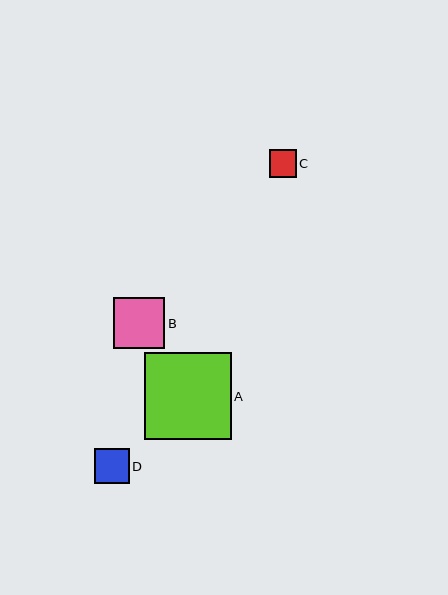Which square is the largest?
Square A is the largest with a size of approximately 87 pixels.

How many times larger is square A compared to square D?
Square A is approximately 2.5 times the size of square D.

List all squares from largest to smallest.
From largest to smallest: A, B, D, C.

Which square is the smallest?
Square C is the smallest with a size of approximately 27 pixels.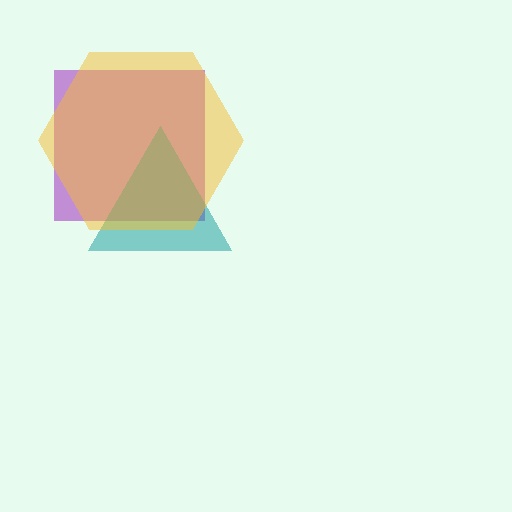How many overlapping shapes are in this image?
There are 3 overlapping shapes in the image.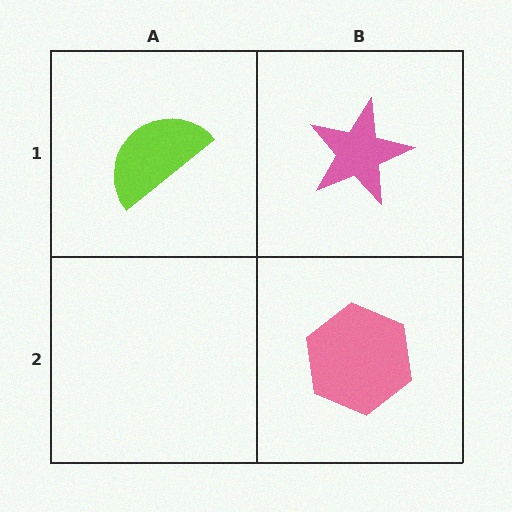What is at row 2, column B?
A pink hexagon.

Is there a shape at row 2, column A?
No, that cell is empty.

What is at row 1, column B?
A pink star.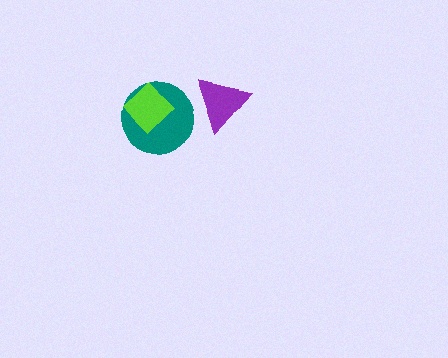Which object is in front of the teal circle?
The lime diamond is in front of the teal circle.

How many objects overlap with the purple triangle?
0 objects overlap with the purple triangle.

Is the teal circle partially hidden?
Yes, it is partially covered by another shape.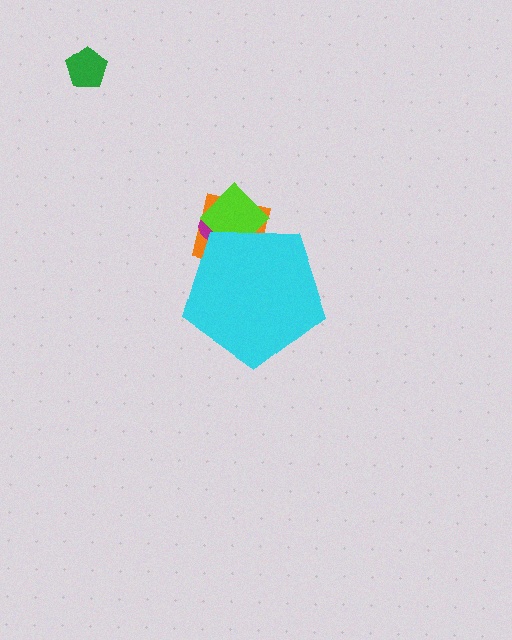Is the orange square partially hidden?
Yes, the orange square is partially hidden behind the cyan pentagon.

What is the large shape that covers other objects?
A cyan pentagon.